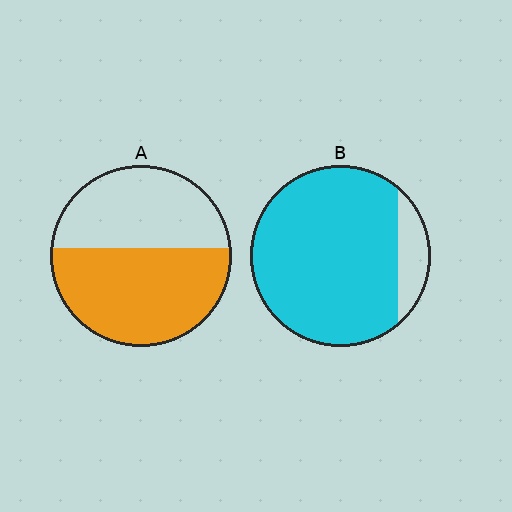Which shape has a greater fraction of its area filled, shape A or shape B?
Shape B.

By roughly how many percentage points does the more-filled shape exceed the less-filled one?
By roughly 30 percentage points (B over A).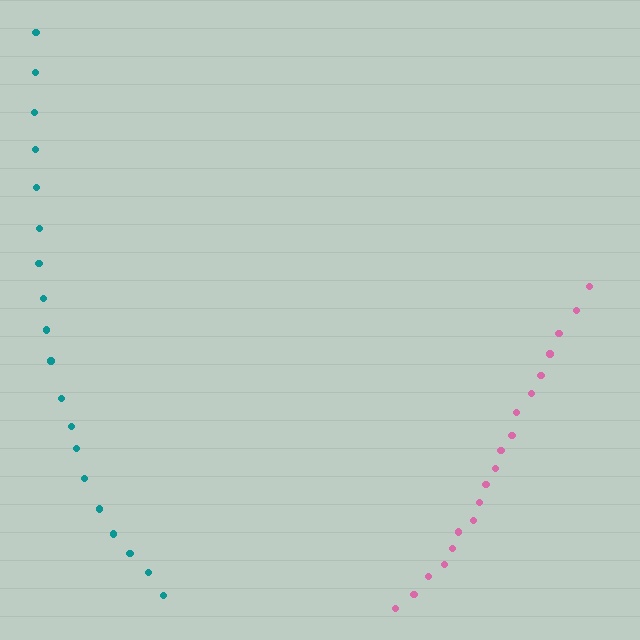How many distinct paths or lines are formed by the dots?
There are 2 distinct paths.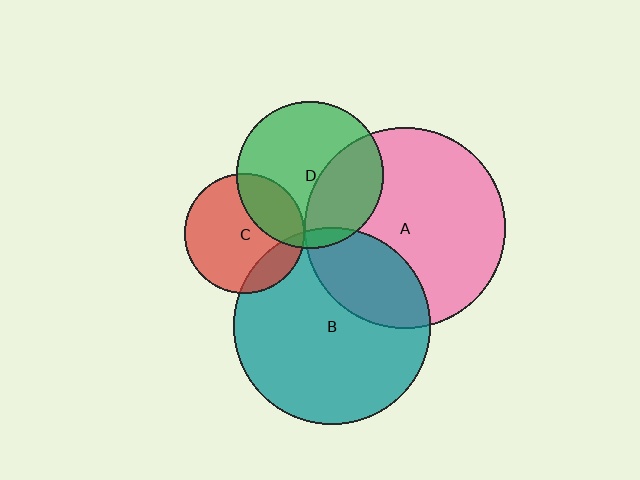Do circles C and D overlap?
Yes.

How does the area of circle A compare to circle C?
Approximately 2.8 times.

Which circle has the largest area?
Circle A (pink).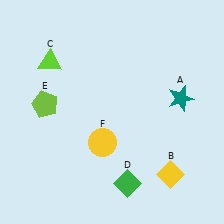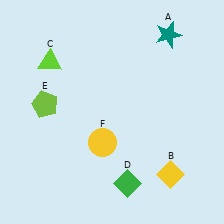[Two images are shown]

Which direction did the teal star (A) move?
The teal star (A) moved up.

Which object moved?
The teal star (A) moved up.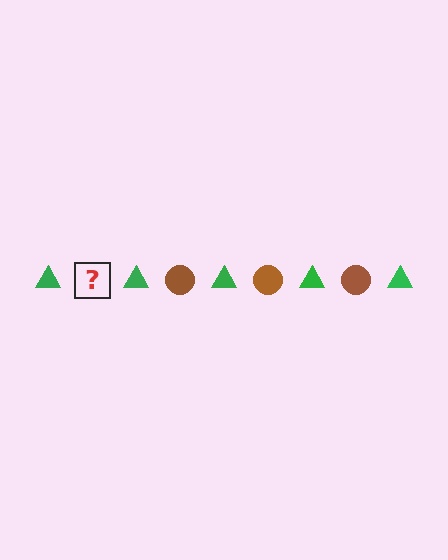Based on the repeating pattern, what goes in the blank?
The blank should be a brown circle.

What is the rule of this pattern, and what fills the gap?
The rule is that the pattern alternates between green triangle and brown circle. The gap should be filled with a brown circle.